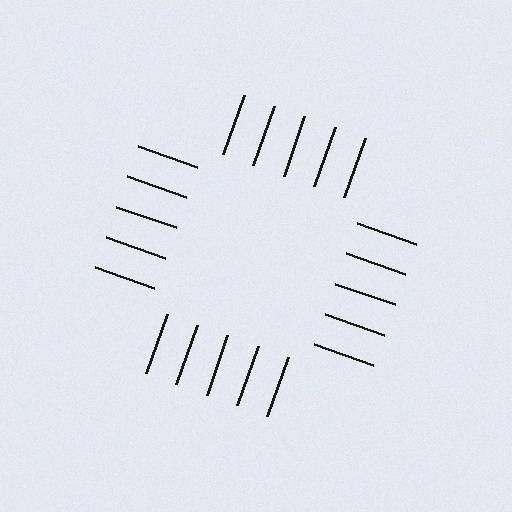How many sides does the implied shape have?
4 sides — the line-ends trace a square.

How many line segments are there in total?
20 — 5 along each of the 4 edges.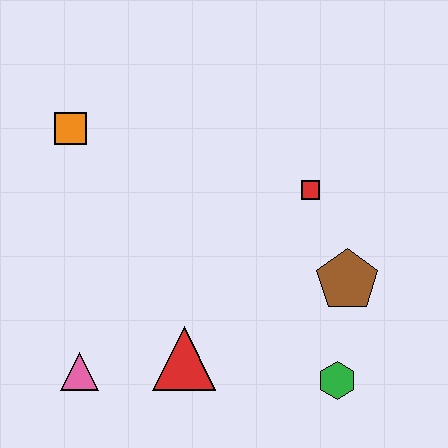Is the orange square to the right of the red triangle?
No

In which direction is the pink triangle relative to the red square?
The pink triangle is to the left of the red square.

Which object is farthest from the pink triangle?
The red square is farthest from the pink triangle.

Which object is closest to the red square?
The brown pentagon is closest to the red square.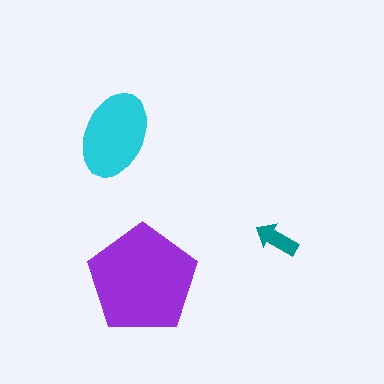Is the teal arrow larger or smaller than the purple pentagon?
Smaller.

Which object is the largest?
The purple pentagon.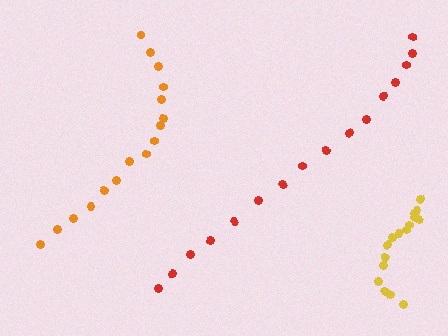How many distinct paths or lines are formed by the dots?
There are 3 distinct paths.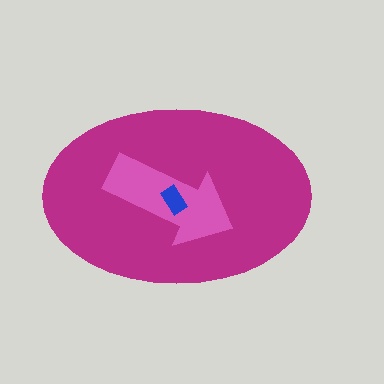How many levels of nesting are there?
3.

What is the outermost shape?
The magenta ellipse.